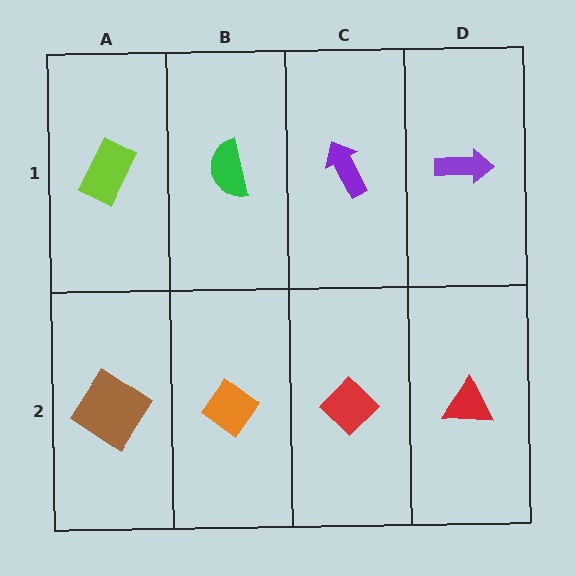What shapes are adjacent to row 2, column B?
A green semicircle (row 1, column B), a brown diamond (row 2, column A), a red diamond (row 2, column C).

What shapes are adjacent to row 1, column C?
A red diamond (row 2, column C), a green semicircle (row 1, column B), a purple arrow (row 1, column D).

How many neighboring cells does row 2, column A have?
2.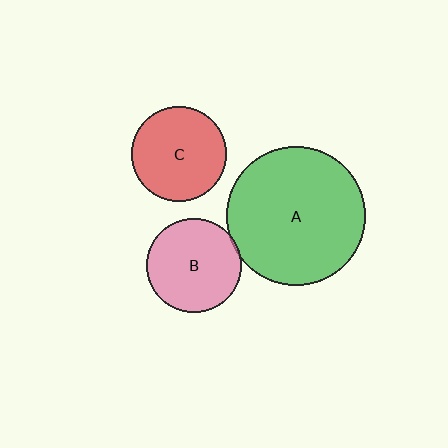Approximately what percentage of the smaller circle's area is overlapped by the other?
Approximately 5%.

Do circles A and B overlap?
Yes.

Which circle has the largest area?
Circle A (green).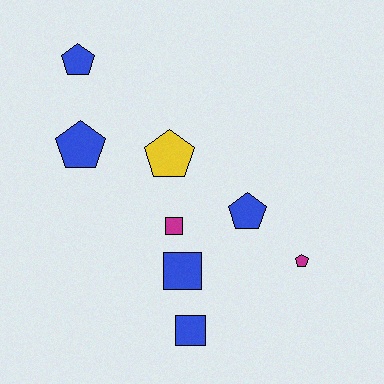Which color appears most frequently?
Blue, with 5 objects.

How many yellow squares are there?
There are no yellow squares.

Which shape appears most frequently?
Pentagon, with 5 objects.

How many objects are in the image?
There are 8 objects.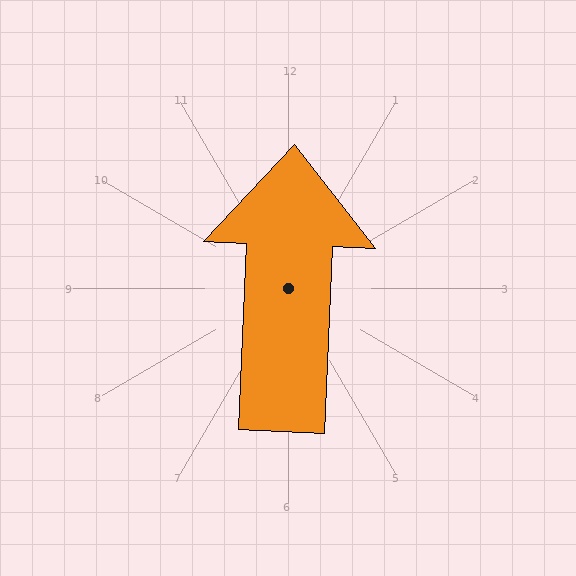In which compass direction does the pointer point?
North.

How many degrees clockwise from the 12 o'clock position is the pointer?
Approximately 2 degrees.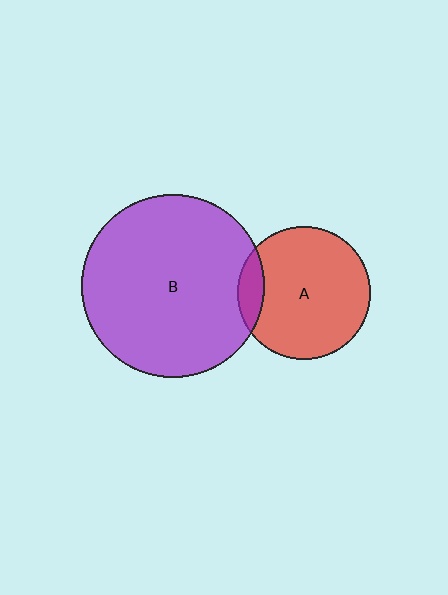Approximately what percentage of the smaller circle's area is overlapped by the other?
Approximately 10%.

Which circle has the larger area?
Circle B (purple).